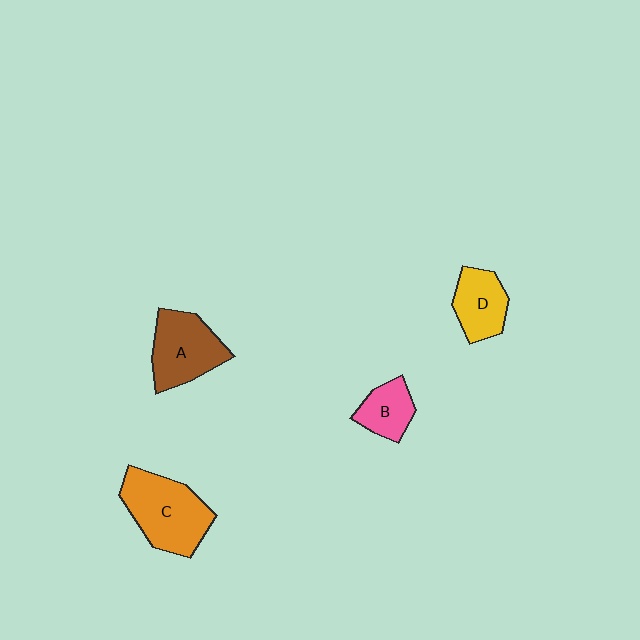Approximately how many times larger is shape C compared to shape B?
Approximately 2.1 times.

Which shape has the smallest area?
Shape B (pink).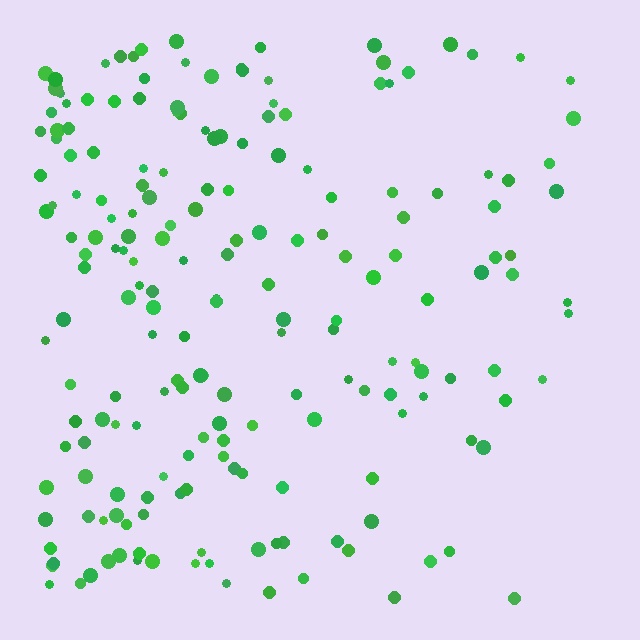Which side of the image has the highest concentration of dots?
The left.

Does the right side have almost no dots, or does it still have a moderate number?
Still a moderate number, just noticeably fewer than the left.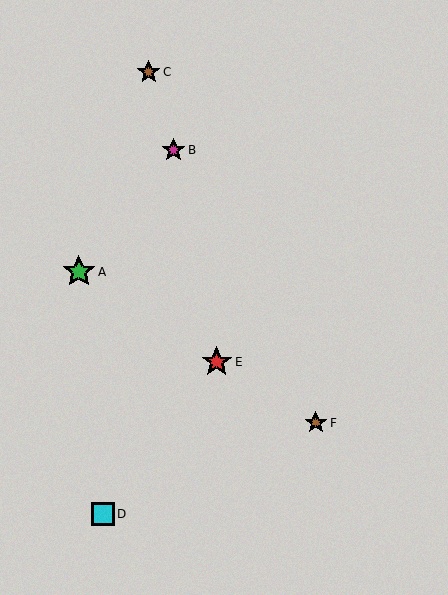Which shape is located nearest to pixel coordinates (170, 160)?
The magenta star (labeled B) at (174, 150) is nearest to that location.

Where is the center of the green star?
The center of the green star is at (79, 272).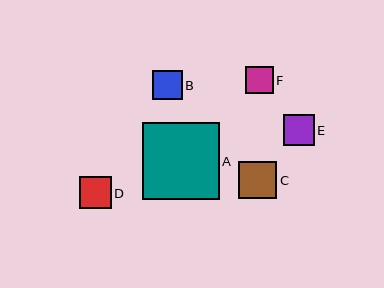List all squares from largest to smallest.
From largest to smallest: A, C, D, E, B, F.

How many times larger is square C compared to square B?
Square C is approximately 1.3 times the size of square B.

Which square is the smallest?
Square F is the smallest with a size of approximately 27 pixels.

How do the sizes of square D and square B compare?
Square D and square B are approximately the same size.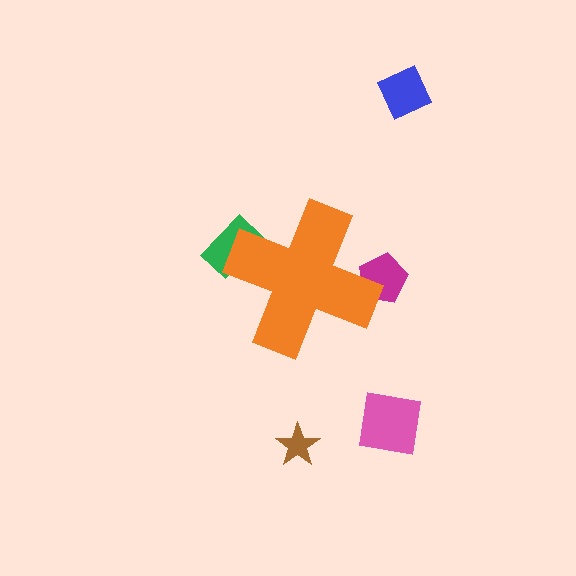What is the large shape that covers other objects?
An orange cross.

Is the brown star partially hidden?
No, the brown star is fully visible.